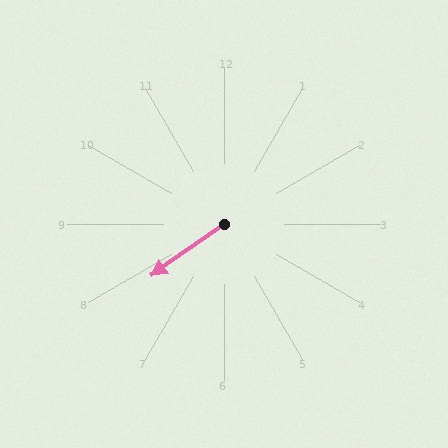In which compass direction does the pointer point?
Southwest.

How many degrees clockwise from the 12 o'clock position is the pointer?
Approximately 235 degrees.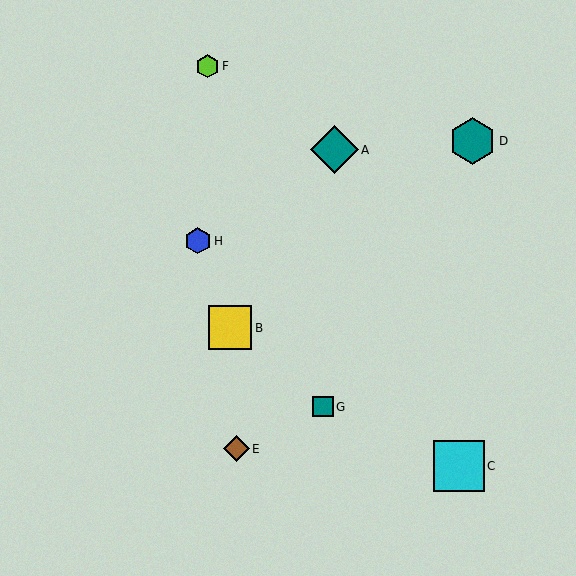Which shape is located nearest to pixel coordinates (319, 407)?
The teal square (labeled G) at (323, 407) is nearest to that location.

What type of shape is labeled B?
Shape B is a yellow square.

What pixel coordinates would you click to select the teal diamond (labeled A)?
Click at (335, 150) to select the teal diamond A.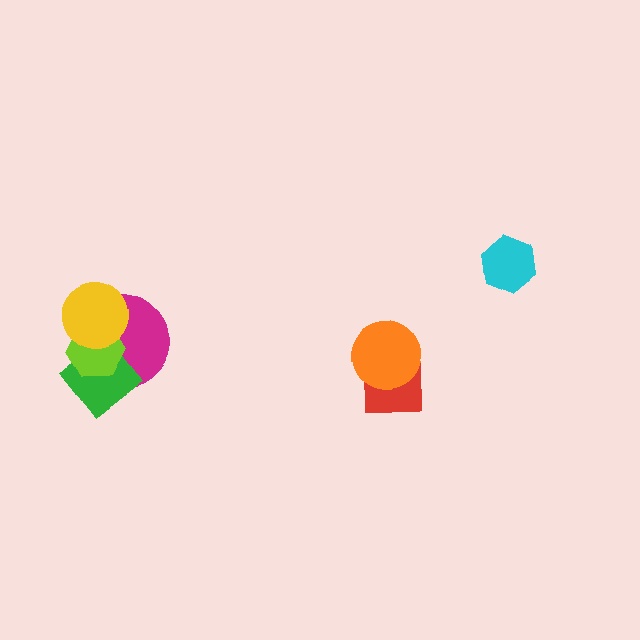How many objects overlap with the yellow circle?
3 objects overlap with the yellow circle.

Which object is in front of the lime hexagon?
The yellow circle is in front of the lime hexagon.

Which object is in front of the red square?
The orange circle is in front of the red square.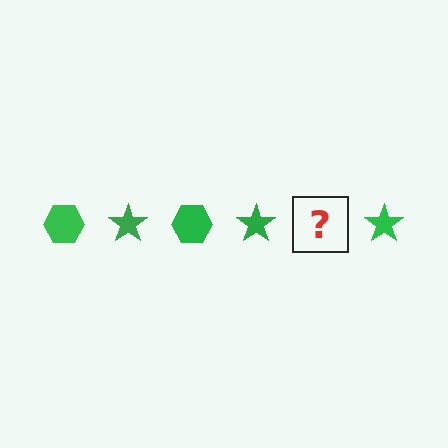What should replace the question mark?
The question mark should be replaced with a green hexagon.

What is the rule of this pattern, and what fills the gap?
The rule is that the pattern cycles through hexagon, star shapes in green. The gap should be filled with a green hexagon.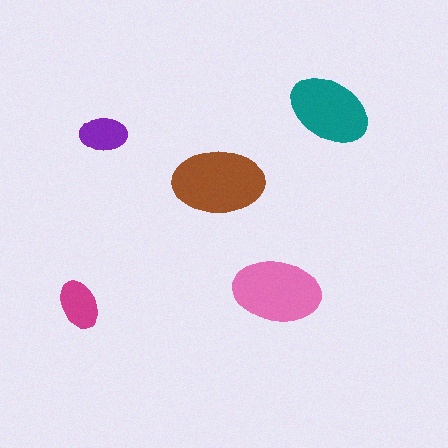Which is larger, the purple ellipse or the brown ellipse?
The brown one.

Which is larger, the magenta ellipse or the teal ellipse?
The teal one.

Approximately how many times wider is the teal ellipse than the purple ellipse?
About 1.5 times wider.